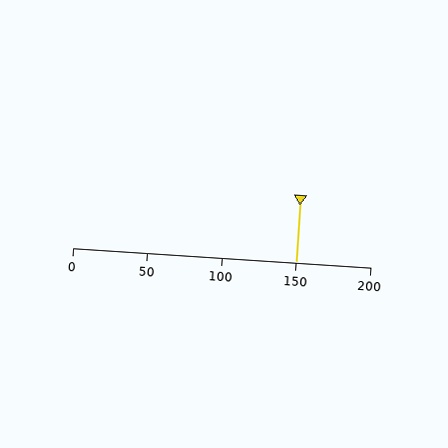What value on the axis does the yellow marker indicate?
The marker indicates approximately 150.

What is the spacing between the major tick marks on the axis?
The major ticks are spaced 50 apart.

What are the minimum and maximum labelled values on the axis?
The axis runs from 0 to 200.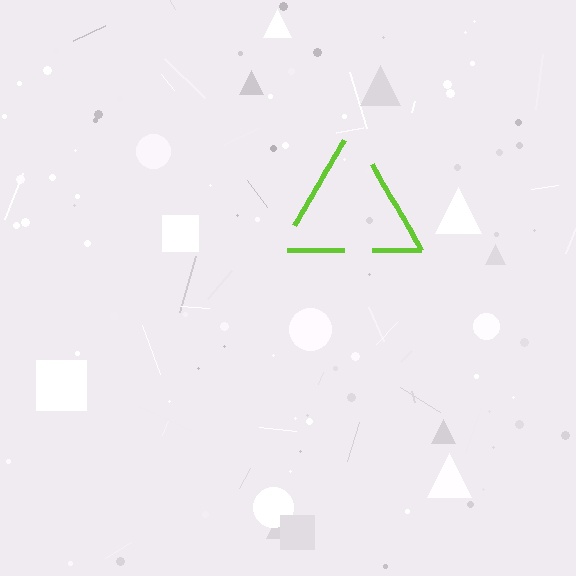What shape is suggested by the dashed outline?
The dashed outline suggests a triangle.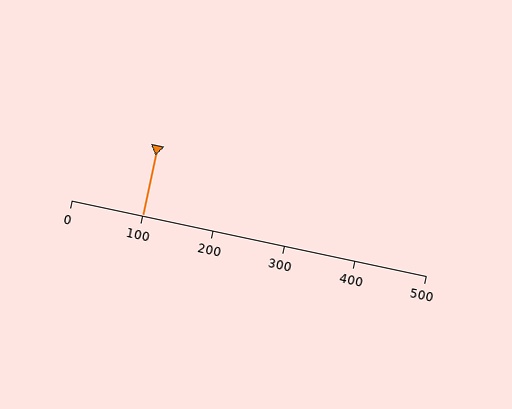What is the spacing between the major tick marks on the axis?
The major ticks are spaced 100 apart.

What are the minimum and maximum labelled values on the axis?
The axis runs from 0 to 500.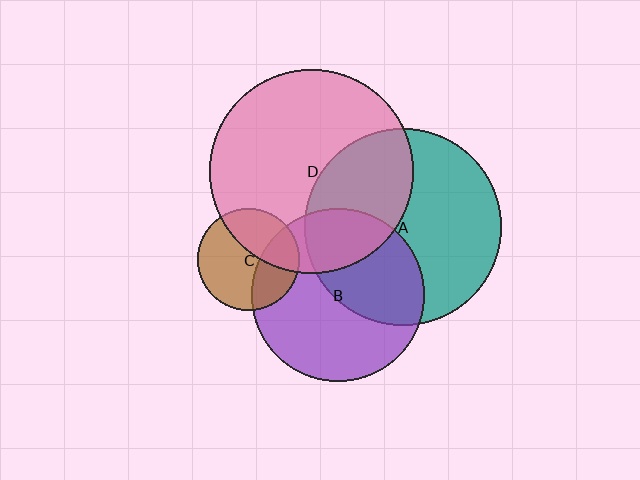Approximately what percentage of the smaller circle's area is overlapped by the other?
Approximately 35%.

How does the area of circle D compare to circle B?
Approximately 1.4 times.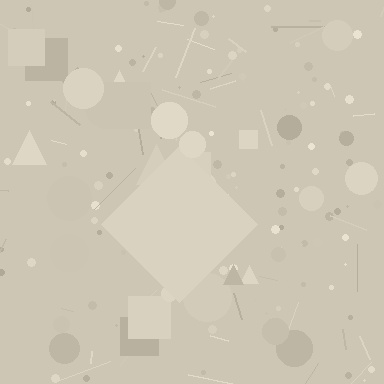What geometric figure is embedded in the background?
A diamond is embedded in the background.